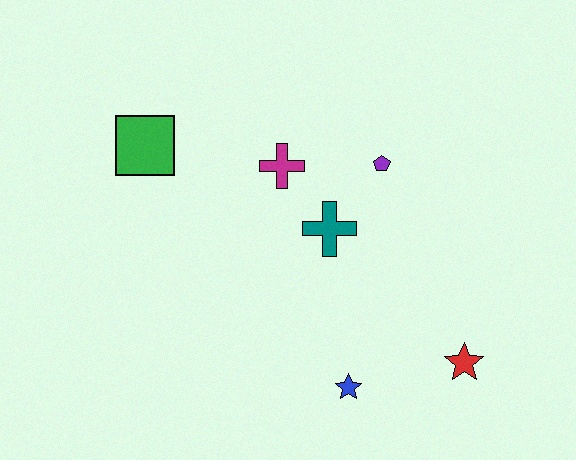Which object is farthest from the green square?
The red star is farthest from the green square.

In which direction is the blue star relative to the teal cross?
The blue star is below the teal cross.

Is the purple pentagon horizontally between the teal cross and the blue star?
No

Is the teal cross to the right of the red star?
No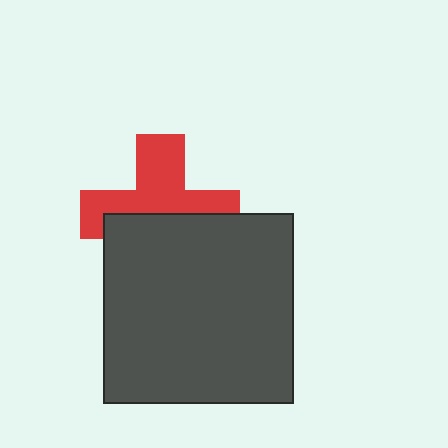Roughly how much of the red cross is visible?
About half of it is visible (roughly 53%).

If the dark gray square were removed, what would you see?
You would see the complete red cross.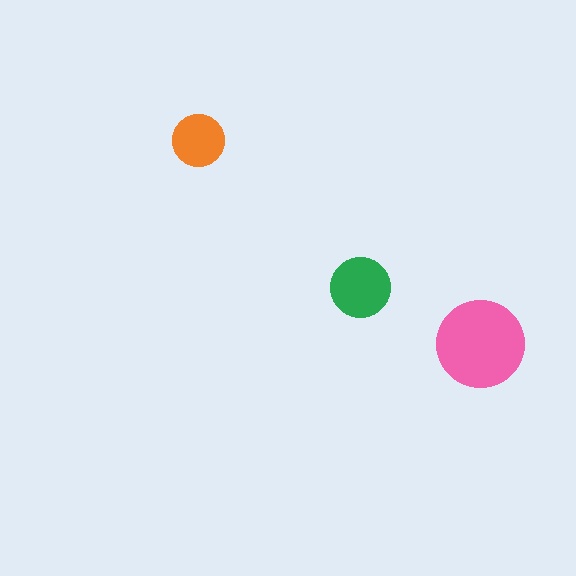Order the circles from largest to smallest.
the pink one, the green one, the orange one.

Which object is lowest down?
The pink circle is bottommost.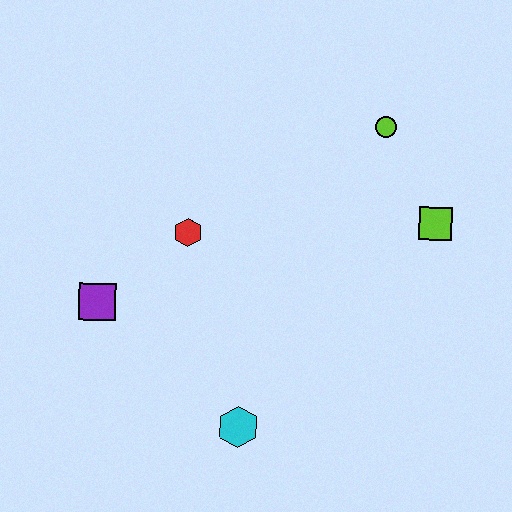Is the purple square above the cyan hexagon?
Yes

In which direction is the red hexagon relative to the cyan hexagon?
The red hexagon is above the cyan hexagon.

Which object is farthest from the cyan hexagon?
The lime circle is farthest from the cyan hexagon.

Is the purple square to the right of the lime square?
No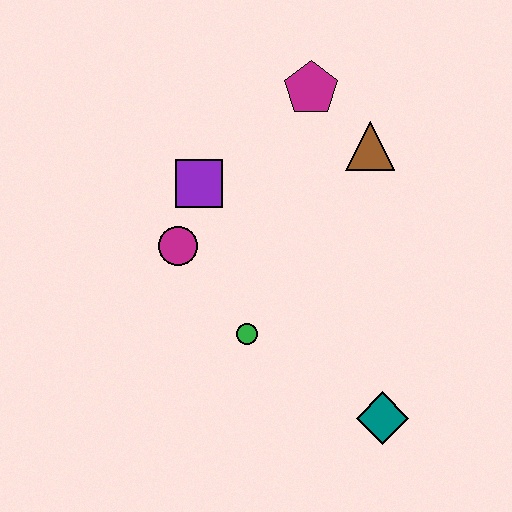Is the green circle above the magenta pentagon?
No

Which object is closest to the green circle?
The magenta circle is closest to the green circle.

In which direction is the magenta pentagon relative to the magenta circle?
The magenta pentagon is above the magenta circle.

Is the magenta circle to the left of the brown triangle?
Yes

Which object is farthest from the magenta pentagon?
The teal diamond is farthest from the magenta pentagon.